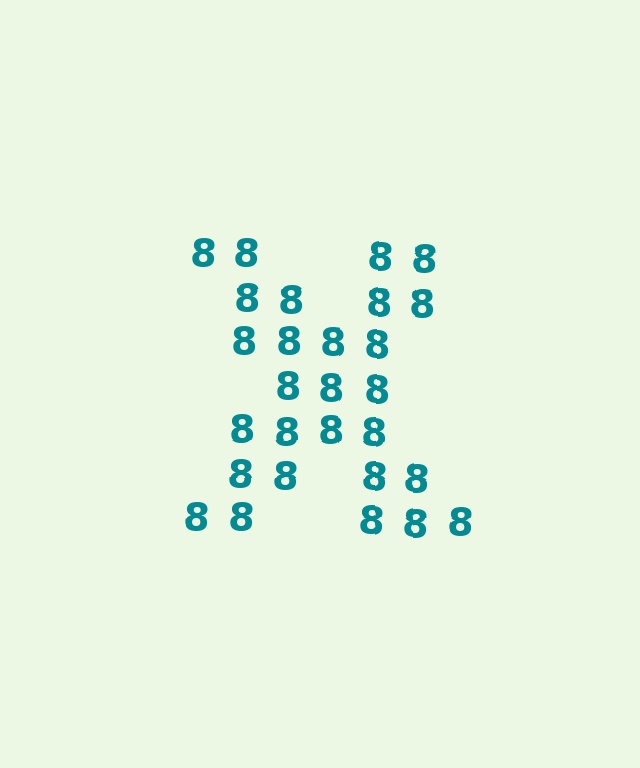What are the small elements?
The small elements are digit 8's.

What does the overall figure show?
The overall figure shows the letter X.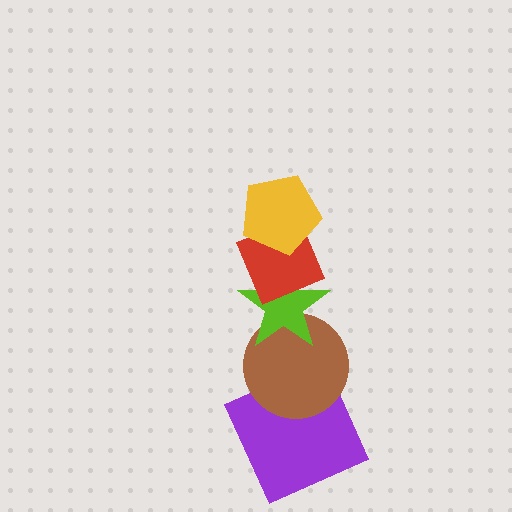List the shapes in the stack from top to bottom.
From top to bottom: the yellow pentagon, the red diamond, the lime star, the brown circle, the purple square.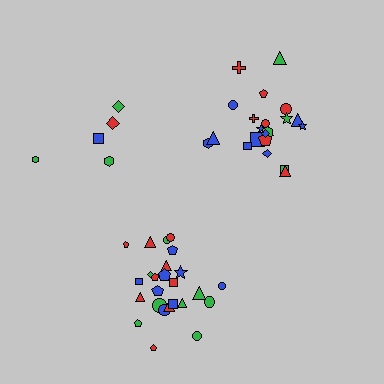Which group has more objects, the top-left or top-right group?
The top-right group.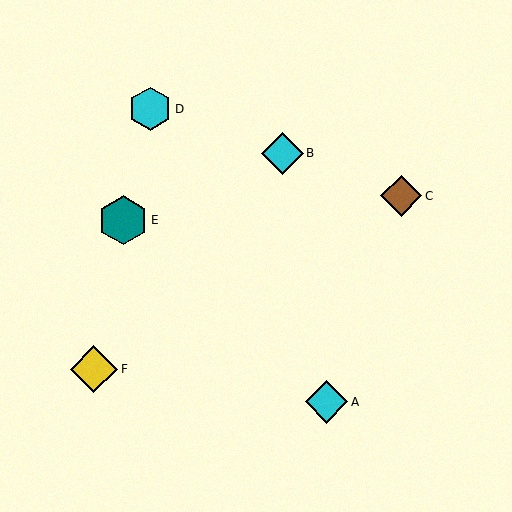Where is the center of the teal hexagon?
The center of the teal hexagon is at (123, 220).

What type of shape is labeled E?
Shape E is a teal hexagon.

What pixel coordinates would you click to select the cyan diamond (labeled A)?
Click at (327, 402) to select the cyan diamond A.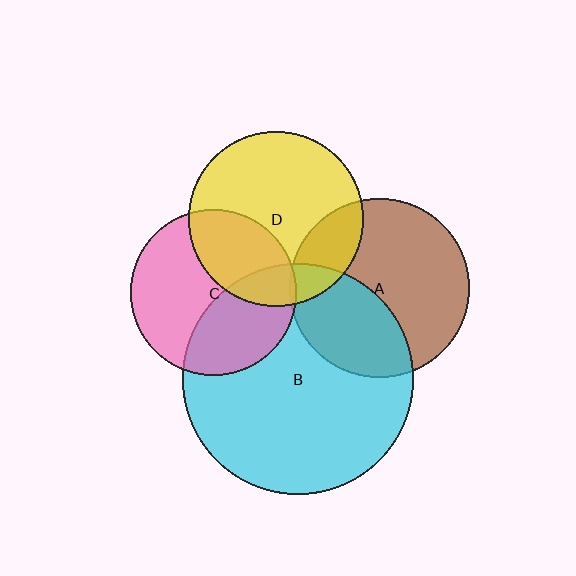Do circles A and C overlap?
Yes.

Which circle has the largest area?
Circle B (cyan).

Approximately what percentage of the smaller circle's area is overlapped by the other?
Approximately 5%.